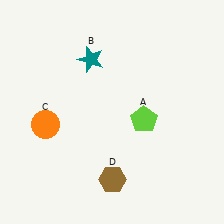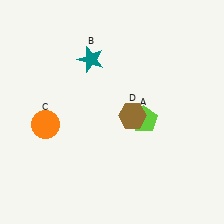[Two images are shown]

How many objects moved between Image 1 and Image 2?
1 object moved between the two images.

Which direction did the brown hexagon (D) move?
The brown hexagon (D) moved up.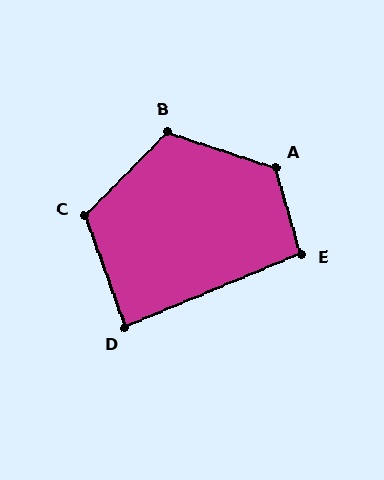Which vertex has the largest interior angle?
A, at approximately 125 degrees.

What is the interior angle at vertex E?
Approximately 96 degrees (obtuse).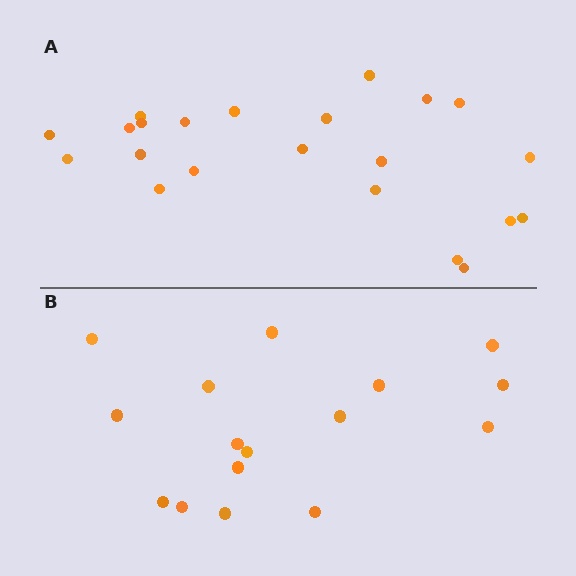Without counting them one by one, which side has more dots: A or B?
Region A (the top region) has more dots.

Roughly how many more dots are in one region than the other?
Region A has about 6 more dots than region B.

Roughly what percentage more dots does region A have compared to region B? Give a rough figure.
About 40% more.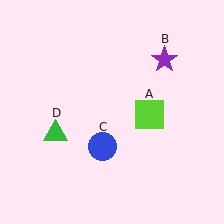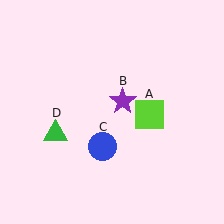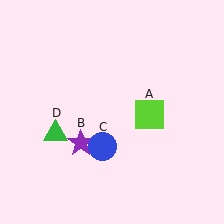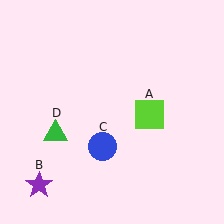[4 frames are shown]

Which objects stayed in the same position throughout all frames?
Lime square (object A) and blue circle (object C) and green triangle (object D) remained stationary.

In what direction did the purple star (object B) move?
The purple star (object B) moved down and to the left.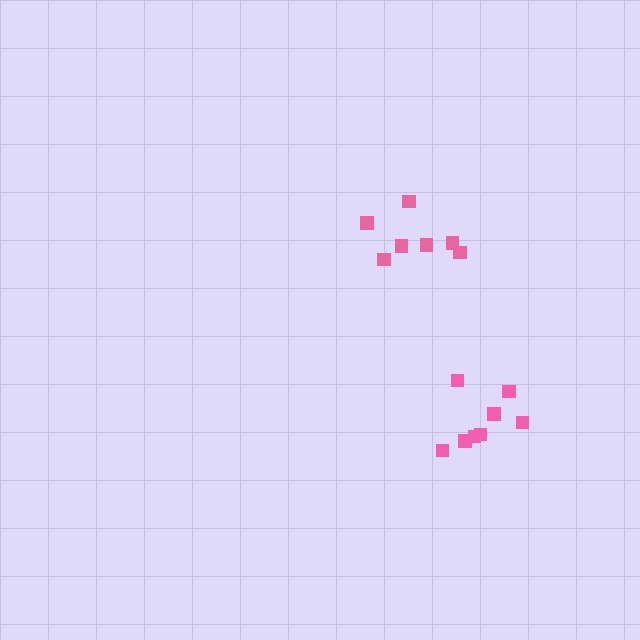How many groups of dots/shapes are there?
There are 2 groups.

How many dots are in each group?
Group 1: 7 dots, Group 2: 8 dots (15 total).